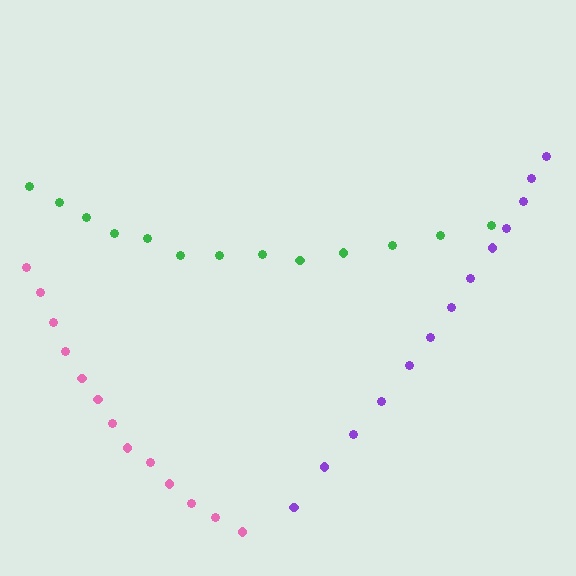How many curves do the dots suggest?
There are 3 distinct paths.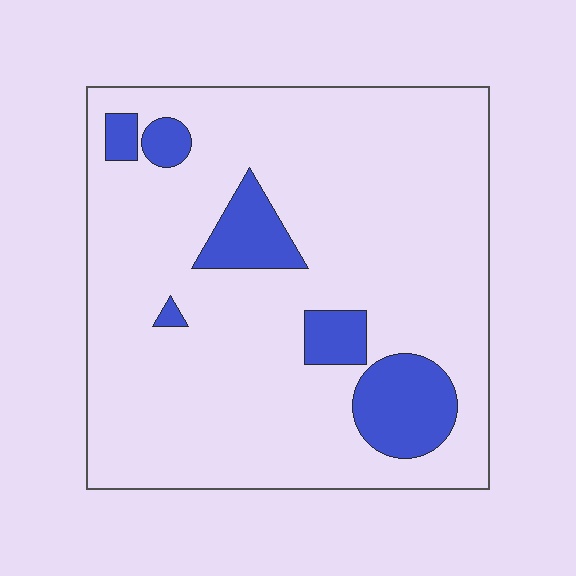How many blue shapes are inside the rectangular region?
6.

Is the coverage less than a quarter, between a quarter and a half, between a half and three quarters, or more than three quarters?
Less than a quarter.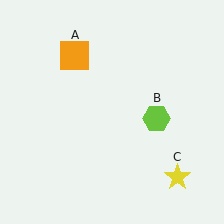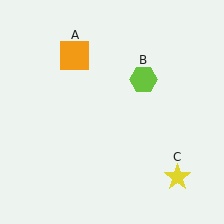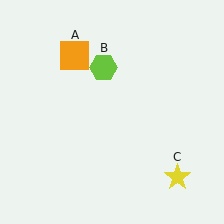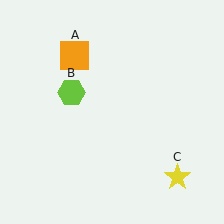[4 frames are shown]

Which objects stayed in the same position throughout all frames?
Orange square (object A) and yellow star (object C) remained stationary.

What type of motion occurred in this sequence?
The lime hexagon (object B) rotated counterclockwise around the center of the scene.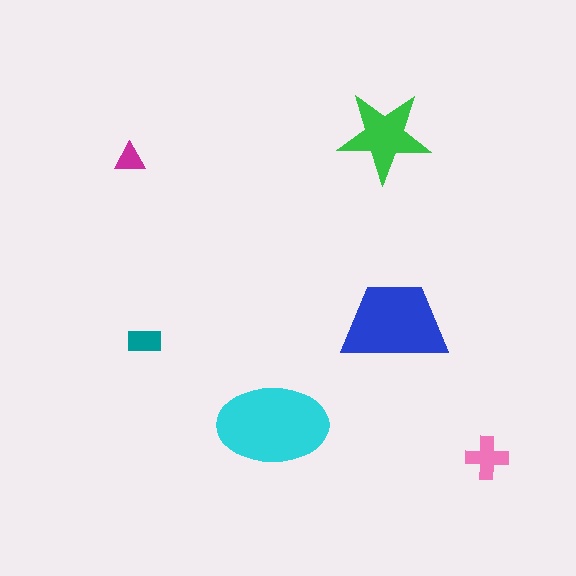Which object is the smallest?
The magenta triangle.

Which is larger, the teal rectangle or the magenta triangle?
The teal rectangle.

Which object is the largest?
The cyan ellipse.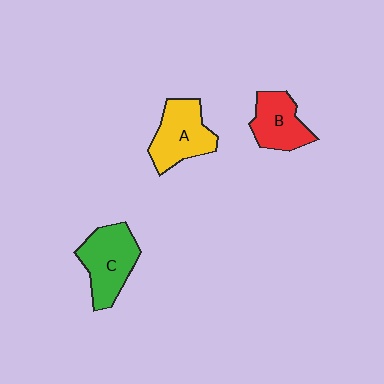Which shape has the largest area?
Shape C (green).